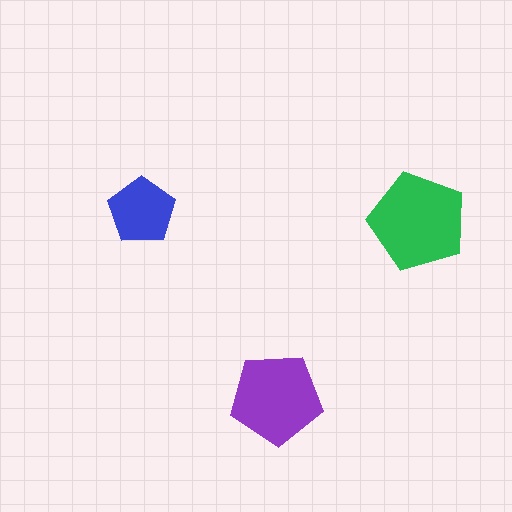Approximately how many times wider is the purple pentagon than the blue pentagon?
About 1.5 times wider.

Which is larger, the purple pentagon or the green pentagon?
The green one.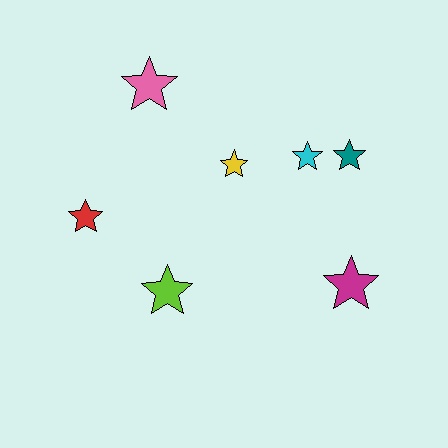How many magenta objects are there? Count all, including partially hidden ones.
There is 1 magenta object.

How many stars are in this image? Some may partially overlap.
There are 7 stars.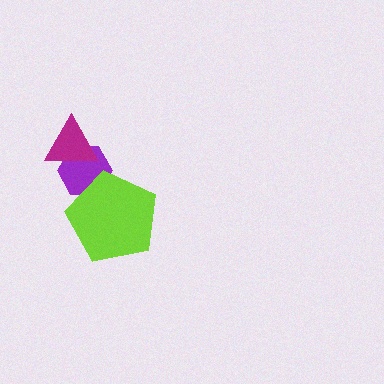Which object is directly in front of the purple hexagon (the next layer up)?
The lime pentagon is directly in front of the purple hexagon.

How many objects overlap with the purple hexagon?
2 objects overlap with the purple hexagon.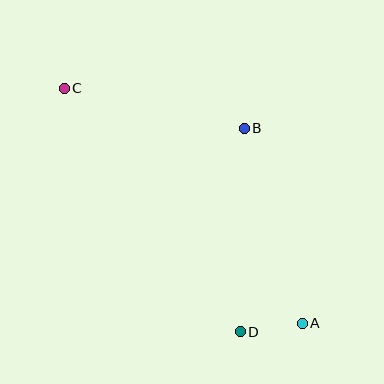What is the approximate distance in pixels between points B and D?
The distance between B and D is approximately 203 pixels.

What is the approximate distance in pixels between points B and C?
The distance between B and C is approximately 184 pixels.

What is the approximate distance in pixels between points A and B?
The distance between A and B is approximately 203 pixels.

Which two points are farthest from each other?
Points A and C are farthest from each other.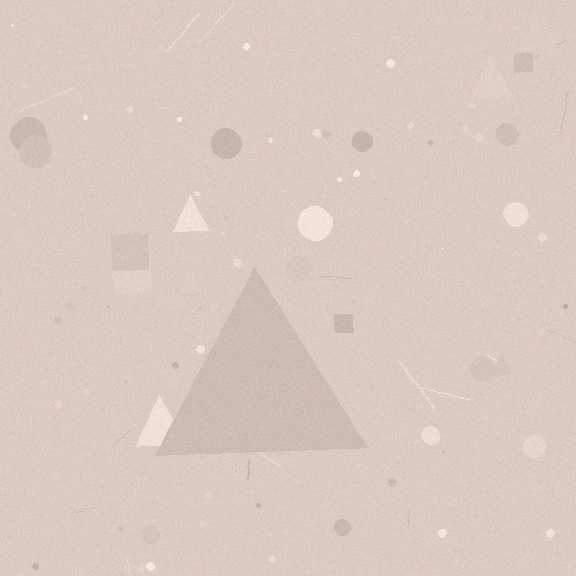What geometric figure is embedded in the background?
A triangle is embedded in the background.